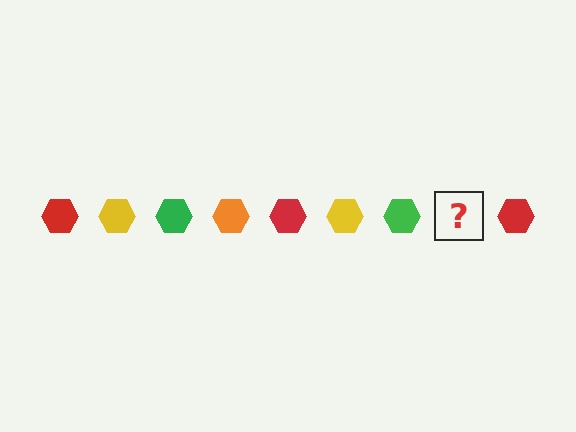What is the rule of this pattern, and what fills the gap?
The rule is that the pattern cycles through red, yellow, green, orange hexagons. The gap should be filled with an orange hexagon.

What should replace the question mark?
The question mark should be replaced with an orange hexagon.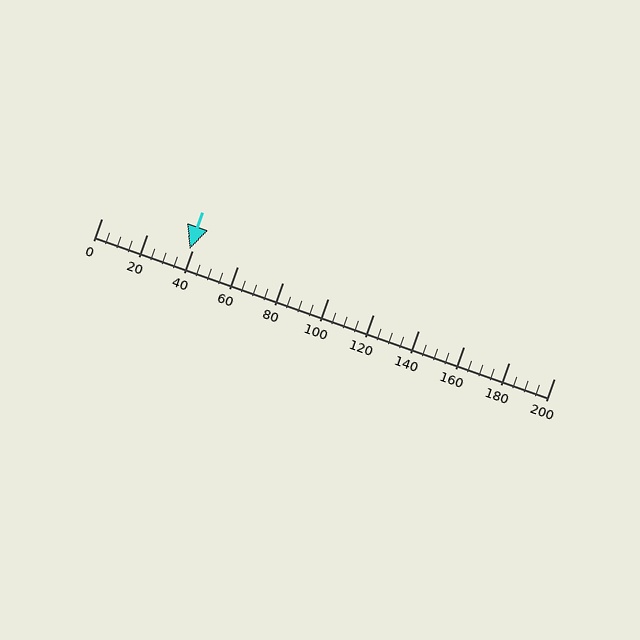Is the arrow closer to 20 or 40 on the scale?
The arrow is closer to 40.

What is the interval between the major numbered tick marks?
The major tick marks are spaced 20 units apart.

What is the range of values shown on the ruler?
The ruler shows values from 0 to 200.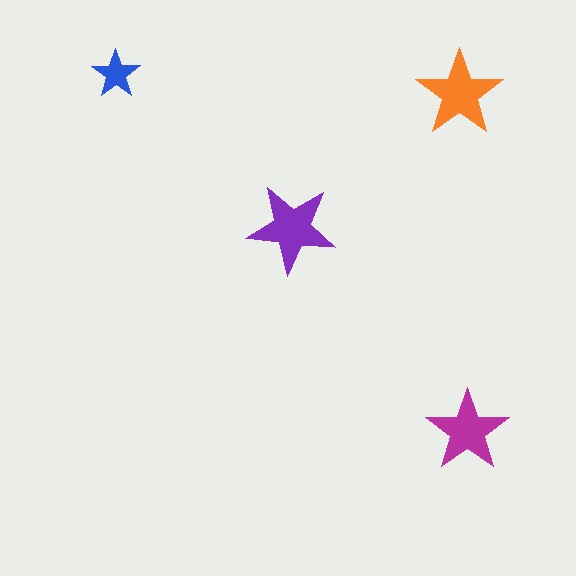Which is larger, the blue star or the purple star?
The purple one.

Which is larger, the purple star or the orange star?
The purple one.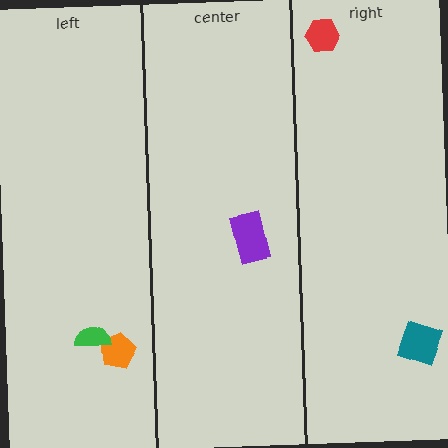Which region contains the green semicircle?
The left region.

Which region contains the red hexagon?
The right region.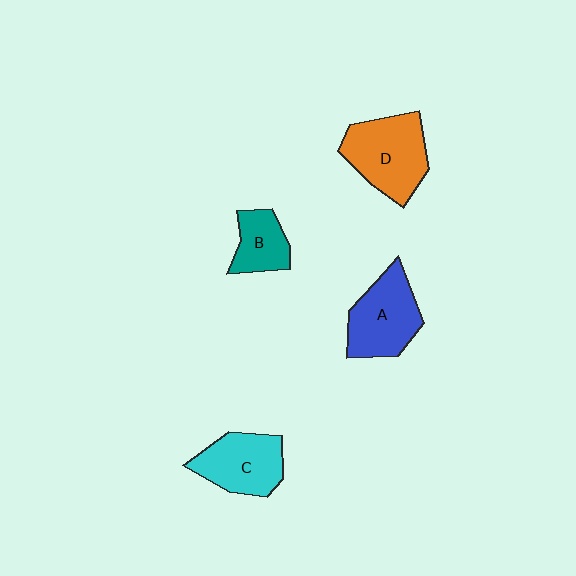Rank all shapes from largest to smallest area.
From largest to smallest: D (orange), A (blue), C (cyan), B (teal).